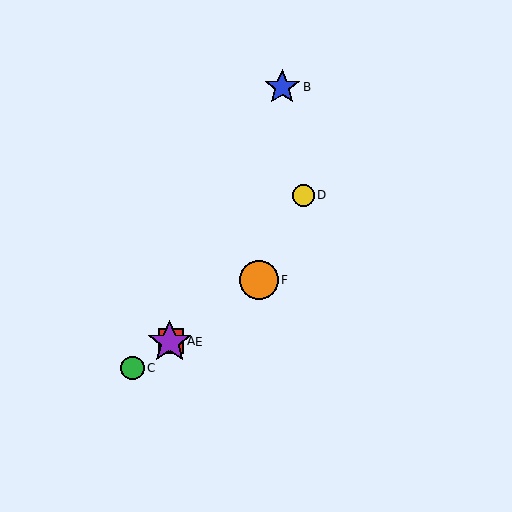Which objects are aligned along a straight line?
Objects A, C, E, F are aligned along a straight line.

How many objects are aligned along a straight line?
4 objects (A, C, E, F) are aligned along a straight line.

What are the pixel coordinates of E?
Object E is at (170, 342).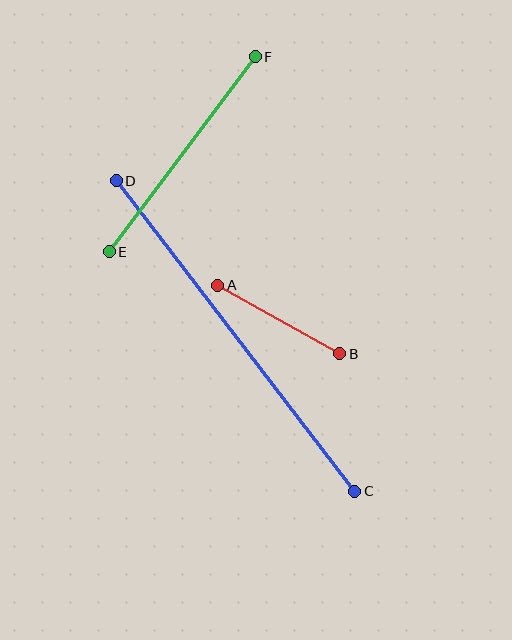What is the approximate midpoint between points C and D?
The midpoint is at approximately (235, 336) pixels.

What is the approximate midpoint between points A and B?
The midpoint is at approximately (279, 319) pixels.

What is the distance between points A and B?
The distance is approximately 139 pixels.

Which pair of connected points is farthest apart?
Points C and D are farthest apart.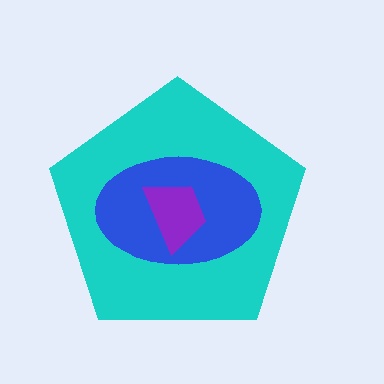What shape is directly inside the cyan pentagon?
The blue ellipse.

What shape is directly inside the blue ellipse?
The purple trapezoid.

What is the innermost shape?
The purple trapezoid.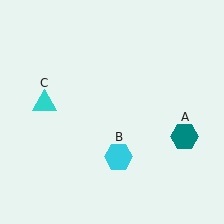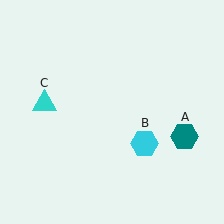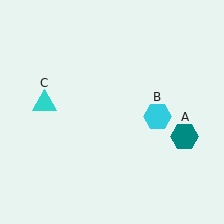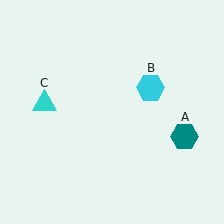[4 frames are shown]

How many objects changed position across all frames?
1 object changed position: cyan hexagon (object B).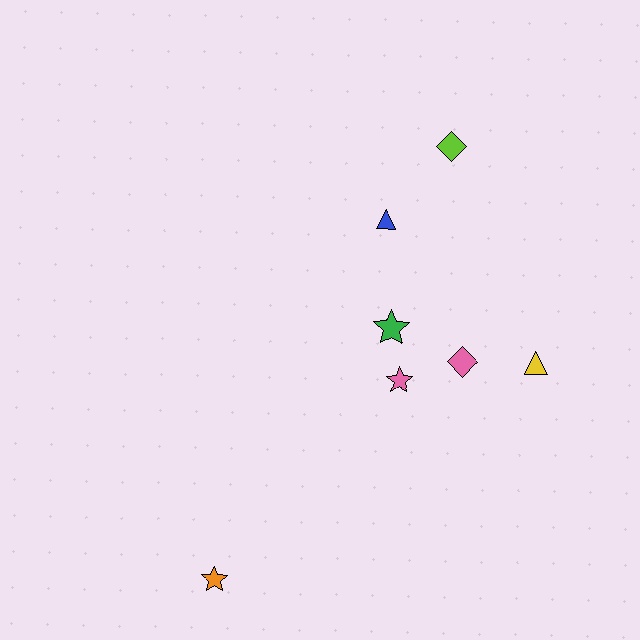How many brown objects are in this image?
There are no brown objects.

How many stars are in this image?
There are 3 stars.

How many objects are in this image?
There are 7 objects.